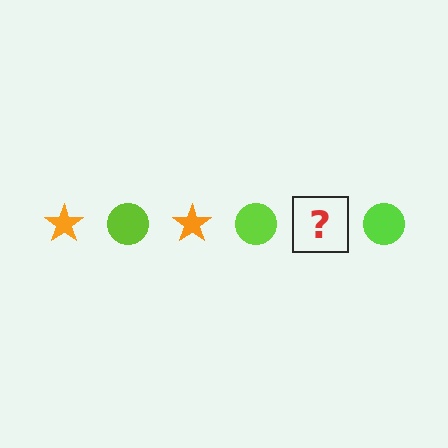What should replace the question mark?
The question mark should be replaced with an orange star.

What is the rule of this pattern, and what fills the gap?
The rule is that the pattern alternates between orange star and lime circle. The gap should be filled with an orange star.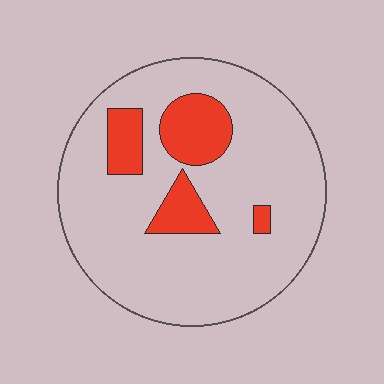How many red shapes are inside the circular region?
4.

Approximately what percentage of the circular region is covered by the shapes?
Approximately 15%.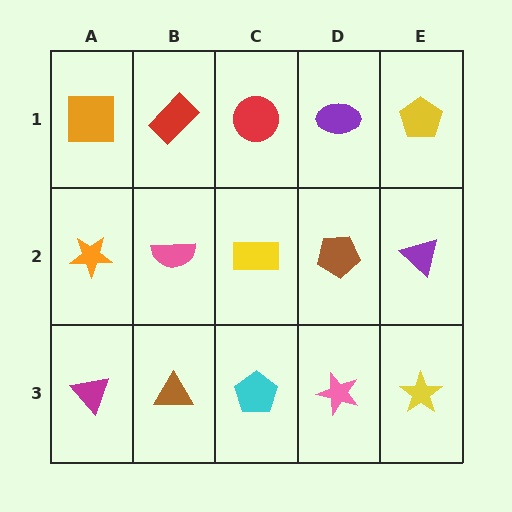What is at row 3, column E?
A yellow star.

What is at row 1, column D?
A purple ellipse.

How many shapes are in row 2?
5 shapes.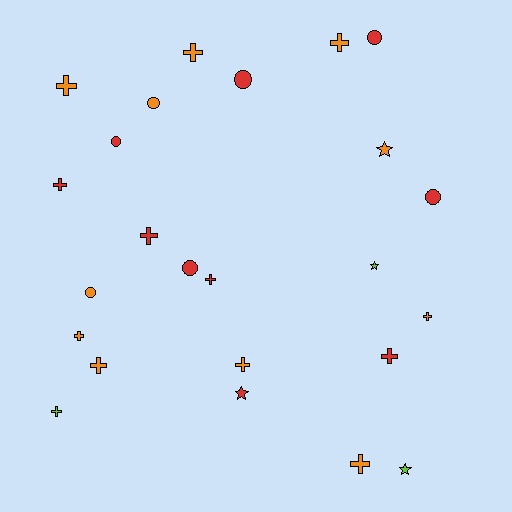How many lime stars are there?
There are 2 lime stars.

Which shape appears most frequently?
Cross, with 13 objects.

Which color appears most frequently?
Orange, with 11 objects.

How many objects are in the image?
There are 24 objects.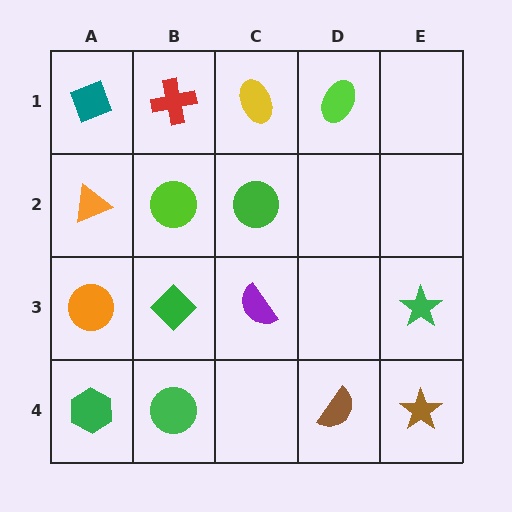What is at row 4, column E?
A brown star.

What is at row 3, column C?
A purple semicircle.